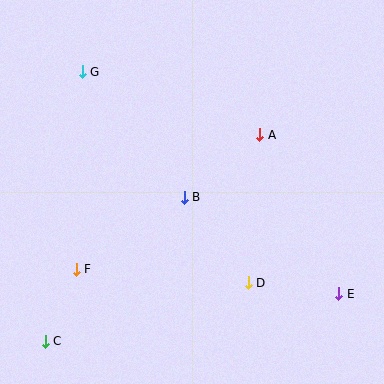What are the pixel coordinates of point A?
Point A is at (260, 135).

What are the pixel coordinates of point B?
Point B is at (184, 197).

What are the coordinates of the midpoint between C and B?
The midpoint between C and B is at (115, 269).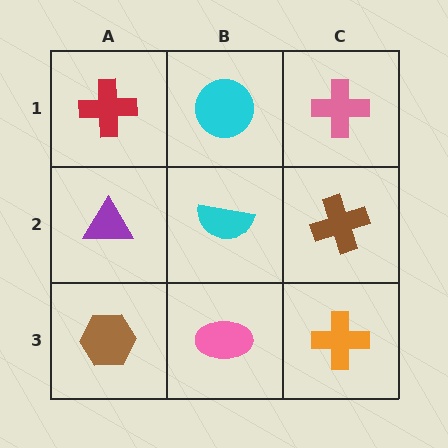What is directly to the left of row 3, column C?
A pink ellipse.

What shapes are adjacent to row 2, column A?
A red cross (row 1, column A), a brown hexagon (row 3, column A), a cyan semicircle (row 2, column B).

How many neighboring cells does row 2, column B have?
4.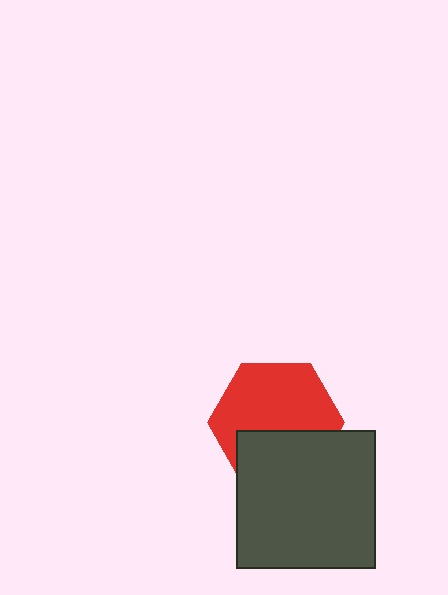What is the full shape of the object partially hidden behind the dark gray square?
The partially hidden object is a red hexagon.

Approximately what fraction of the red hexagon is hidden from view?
Roughly 39% of the red hexagon is hidden behind the dark gray square.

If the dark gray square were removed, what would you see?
You would see the complete red hexagon.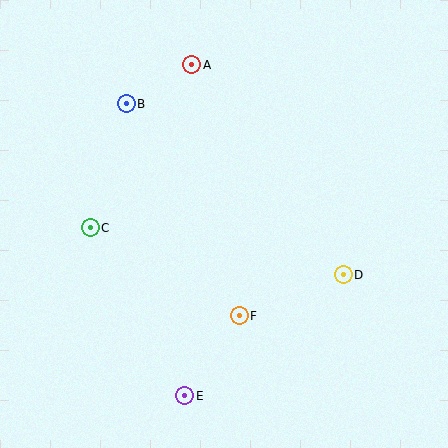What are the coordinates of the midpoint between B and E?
The midpoint between B and E is at (155, 250).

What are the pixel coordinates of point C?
Point C is at (90, 228).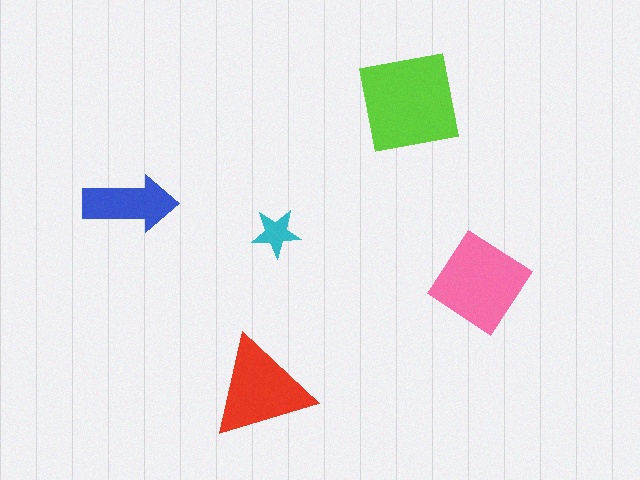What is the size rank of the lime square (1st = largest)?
1st.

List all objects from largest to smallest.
The lime square, the pink diamond, the red triangle, the blue arrow, the cyan star.